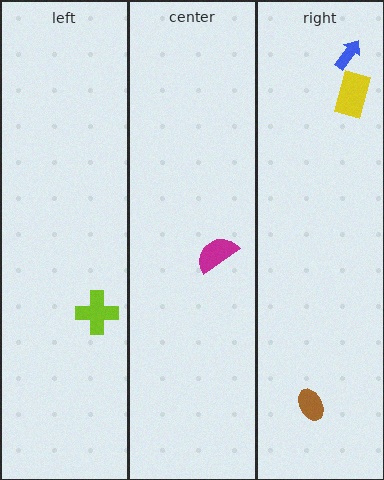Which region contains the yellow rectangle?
The right region.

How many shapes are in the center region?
1.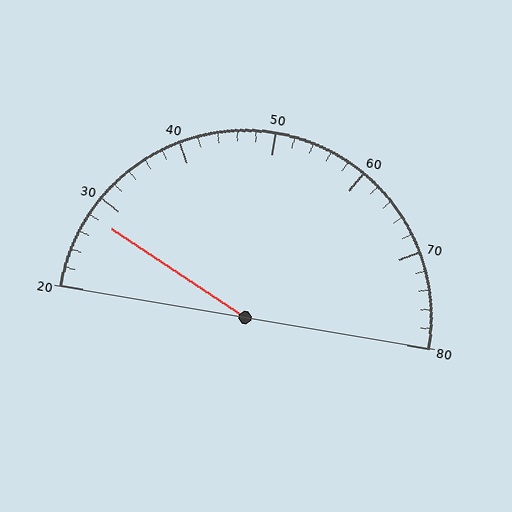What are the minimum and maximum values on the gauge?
The gauge ranges from 20 to 80.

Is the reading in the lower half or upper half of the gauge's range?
The reading is in the lower half of the range (20 to 80).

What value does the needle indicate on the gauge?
The needle indicates approximately 28.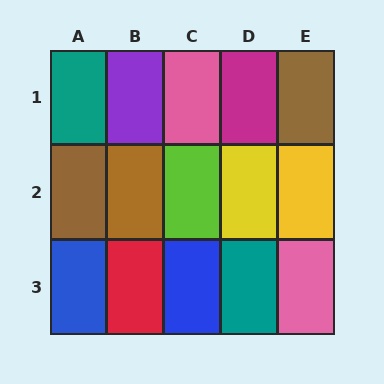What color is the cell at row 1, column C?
Pink.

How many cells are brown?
3 cells are brown.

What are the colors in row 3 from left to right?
Blue, red, blue, teal, pink.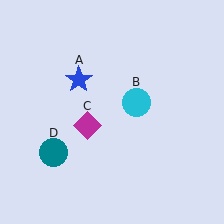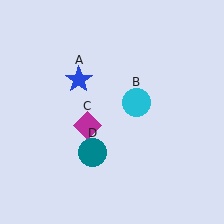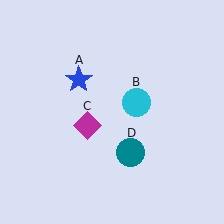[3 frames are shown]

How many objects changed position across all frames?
1 object changed position: teal circle (object D).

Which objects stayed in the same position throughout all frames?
Blue star (object A) and cyan circle (object B) and magenta diamond (object C) remained stationary.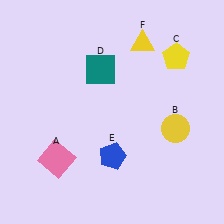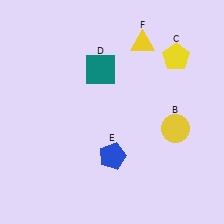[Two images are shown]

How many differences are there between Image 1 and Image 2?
There is 1 difference between the two images.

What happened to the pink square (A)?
The pink square (A) was removed in Image 2. It was in the bottom-left area of Image 1.